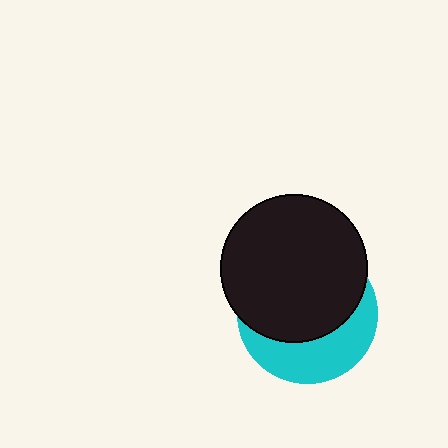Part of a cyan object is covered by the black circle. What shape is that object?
It is a circle.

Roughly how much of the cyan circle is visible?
A small part of it is visible (roughly 38%).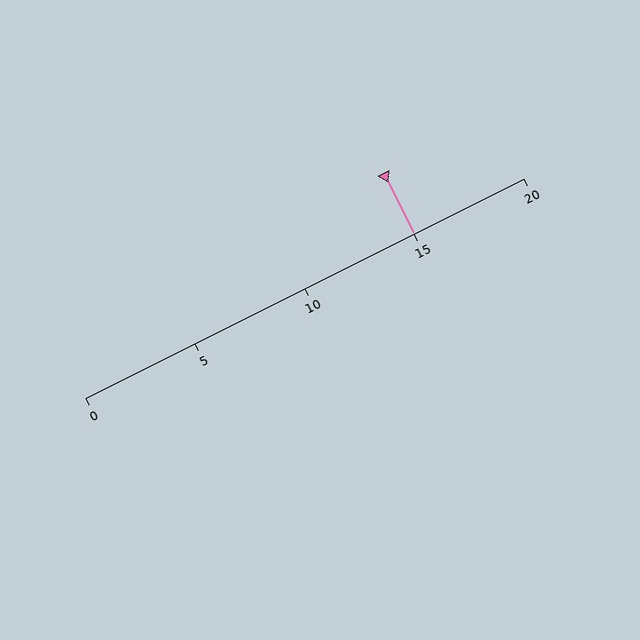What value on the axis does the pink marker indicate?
The marker indicates approximately 15.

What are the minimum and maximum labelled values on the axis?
The axis runs from 0 to 20.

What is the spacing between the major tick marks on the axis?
The major ticks are spaced 5 apart.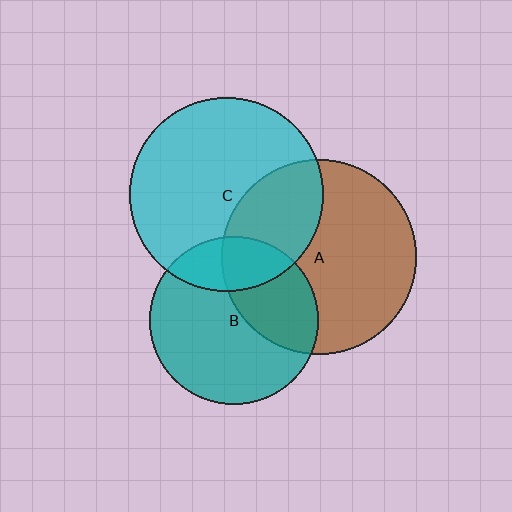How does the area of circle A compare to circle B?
Approximately 1.4 times.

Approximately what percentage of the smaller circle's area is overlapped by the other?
Approximately 35%.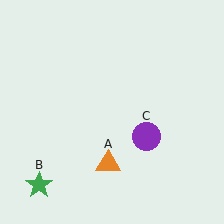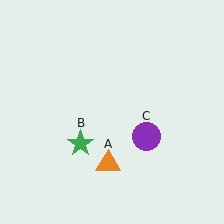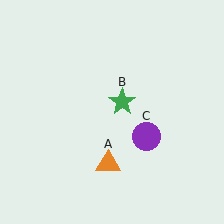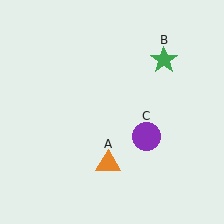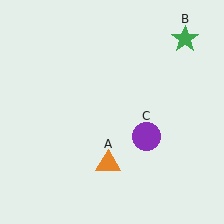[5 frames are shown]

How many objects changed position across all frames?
1 object changed position: green star (object B).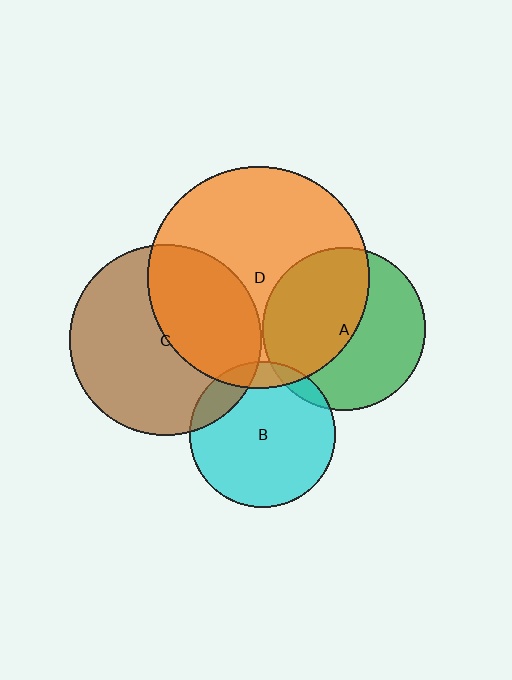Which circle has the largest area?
Circle D (orange).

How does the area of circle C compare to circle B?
Approximately 1.7 times.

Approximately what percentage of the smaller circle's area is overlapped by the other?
Approximately 15%.